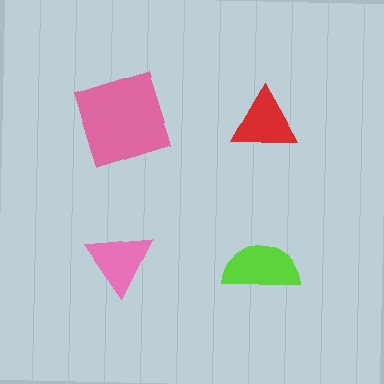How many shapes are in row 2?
2 shapes.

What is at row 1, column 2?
A red triangle.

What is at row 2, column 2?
A lime semicircle.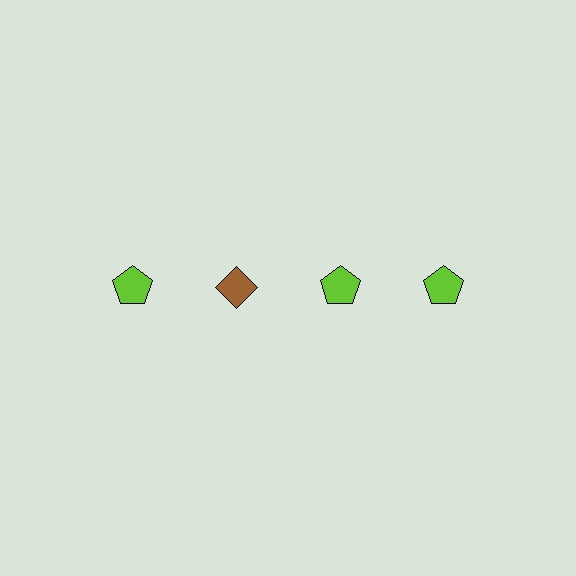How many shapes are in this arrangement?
There are 4 shapes arranged in a grid pattern.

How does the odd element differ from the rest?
It differs in both color (brown instead of lime) and shape (diamond instead of pentagon).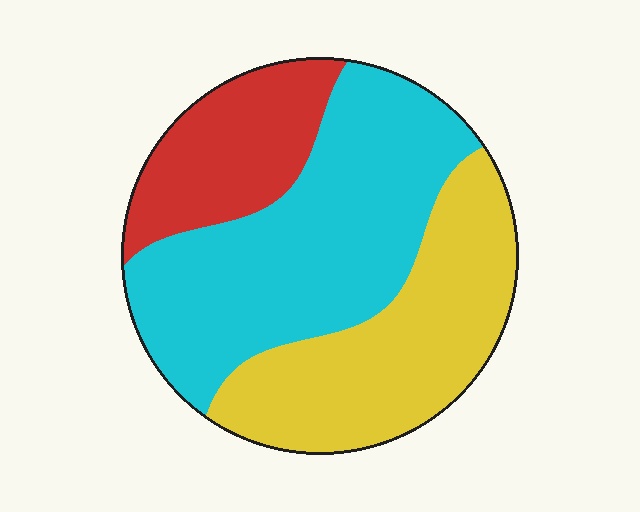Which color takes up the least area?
Red, at roughly 20%.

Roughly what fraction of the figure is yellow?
Yellow covers around 35% of the figure.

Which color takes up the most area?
Cyan, at roughly 45%.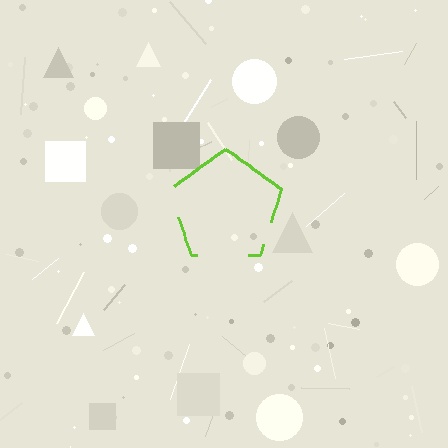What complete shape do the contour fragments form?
The contour fragments form a pentagon.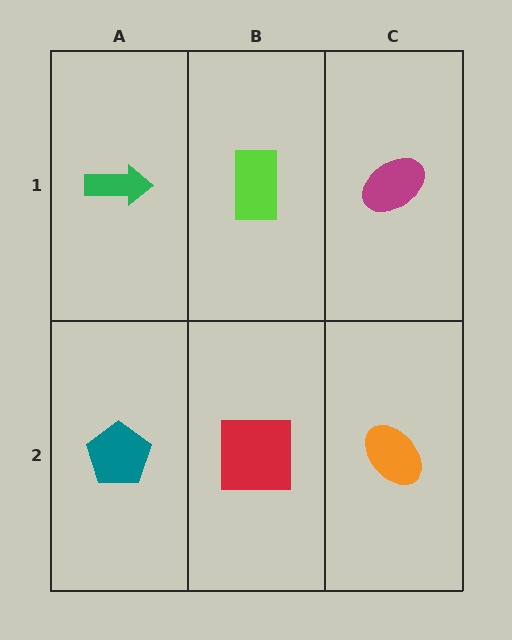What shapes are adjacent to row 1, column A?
A teal pentagon (row 2, column A), a lime rectangle (row 1, column B).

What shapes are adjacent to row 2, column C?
A magenta ellipse (row 1, column C), a red square (row 2, column B).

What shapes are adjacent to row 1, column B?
A red square (row 2, column B), a green arrow (row 1, column A), a magenta ellipse (row 1, column C).